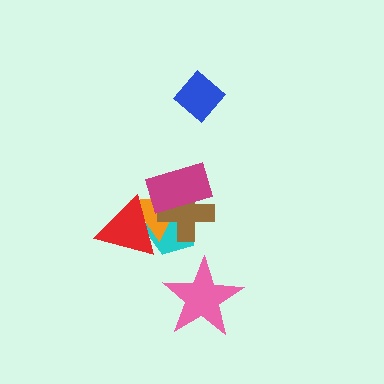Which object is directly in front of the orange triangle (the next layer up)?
The brown cross is directly in front of the orange triangle.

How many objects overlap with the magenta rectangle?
3 objects overlap with the magenta rectangle.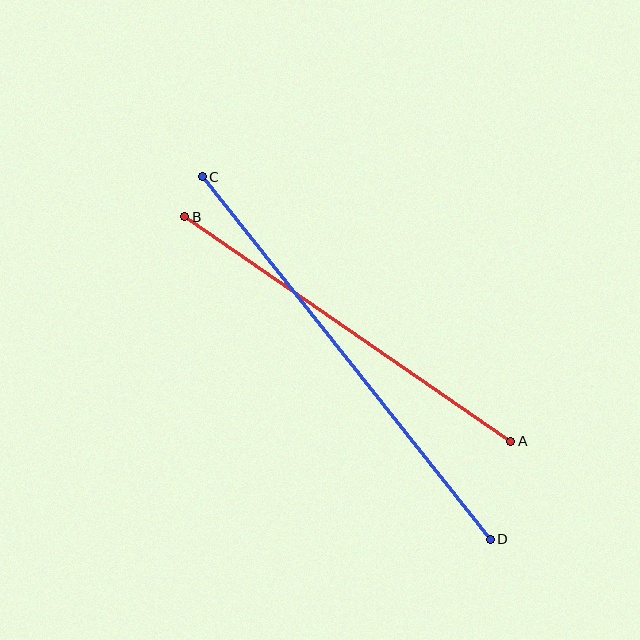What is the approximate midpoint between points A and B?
The midpoint is at approximately (348, 329) pixels.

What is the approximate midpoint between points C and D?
The midpoint is at approximately (346, 358) pixels.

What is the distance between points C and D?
The distance is approximately 463 pixels.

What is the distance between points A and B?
The distance is approximately 396 pixels.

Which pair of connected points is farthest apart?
Points C and D are farthest apart.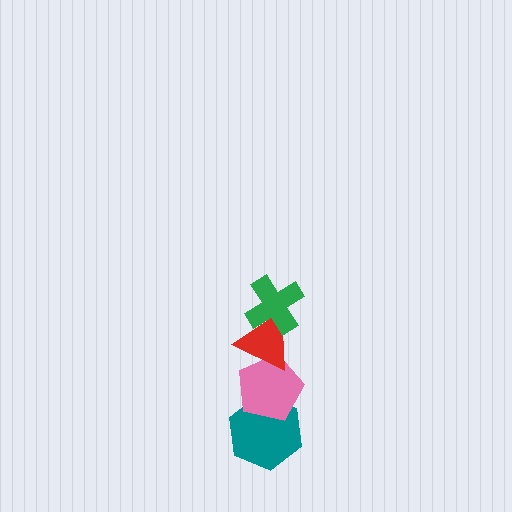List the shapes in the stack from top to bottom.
From top to bottom: the green cross, the red triangle, the pink pentagon, the teal hexagon.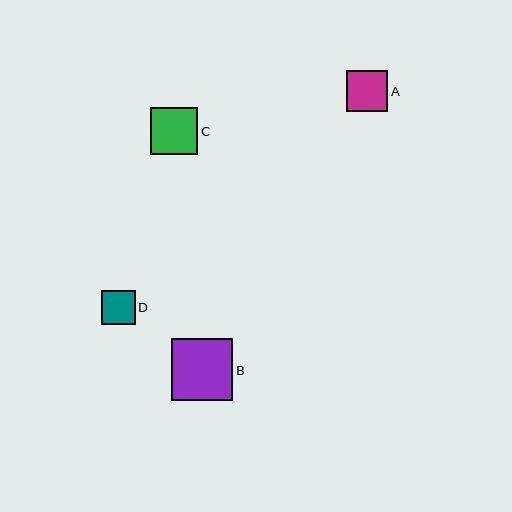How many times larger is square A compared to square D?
Square A is approximately 1.2 times the size of square D.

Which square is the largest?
Square B is the largest with a size of approximately 62 pixels.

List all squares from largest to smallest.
From largest to smallest: B, C, A, D.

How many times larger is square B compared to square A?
Square B is approximately 1.5 times the size of square A.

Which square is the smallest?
Square D is the smallest with a size of approximately 34 pixels.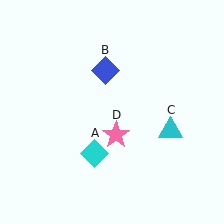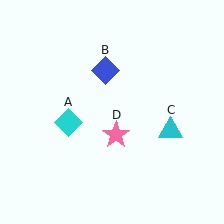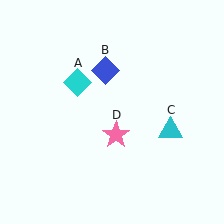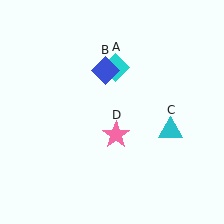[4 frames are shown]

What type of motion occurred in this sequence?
The cyan diamond (object A) rotated clockwise around the center of the scene.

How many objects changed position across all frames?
1 object changed position: cyan diamond (object A).